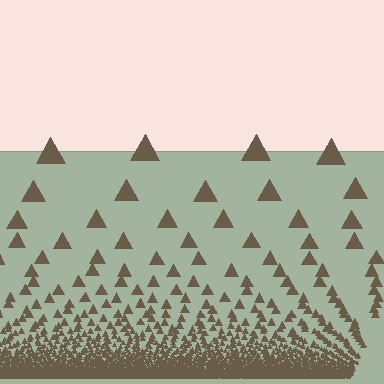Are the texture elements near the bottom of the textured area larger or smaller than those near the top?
Smaller. The gradient is inverted — elements near the bottom are smaller and denser.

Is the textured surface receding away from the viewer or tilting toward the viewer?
The surface appears to tilt toward the viewer. Texture elements get larger and sparser toward the top.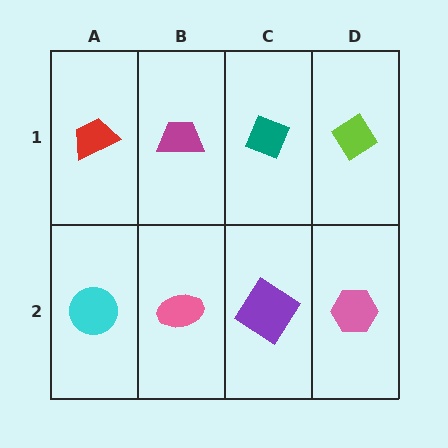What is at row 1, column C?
A teal diamond.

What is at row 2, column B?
A pink ellipse.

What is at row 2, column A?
A cyan circle.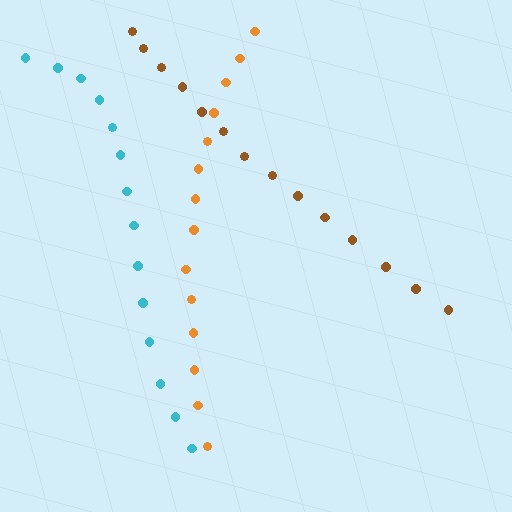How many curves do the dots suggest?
There are 3 distinct paths.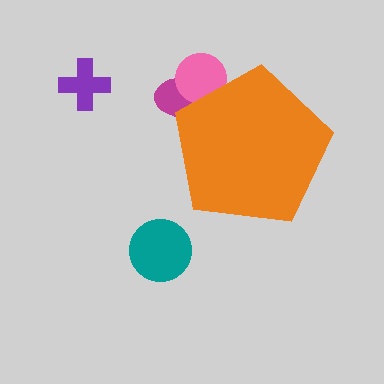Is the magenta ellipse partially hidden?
Yes, the magenta ellipse is partially hidden behind the orange pentagon.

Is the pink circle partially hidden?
Yes, the pink circle is partially hidden behind the orange pentagon.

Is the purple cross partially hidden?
No, the purple cross is fully visible.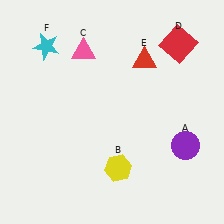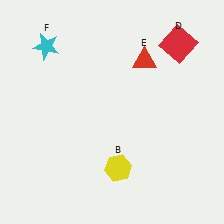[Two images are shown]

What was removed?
The pink triangle (C), the purple circle (A) were removed in Image 2.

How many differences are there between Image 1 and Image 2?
There are 2 differences between the two images.